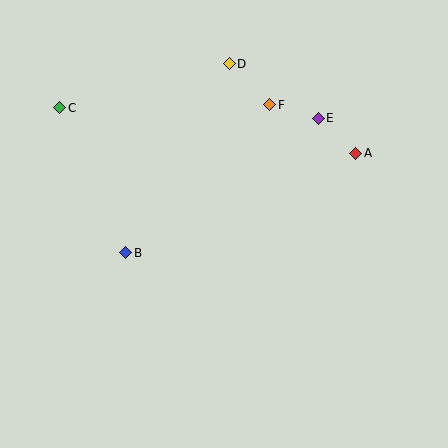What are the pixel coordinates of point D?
Point D is at (229, 64).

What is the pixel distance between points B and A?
The distance between B and A is 251 pixels.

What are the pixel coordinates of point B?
Point B is at (126, 253).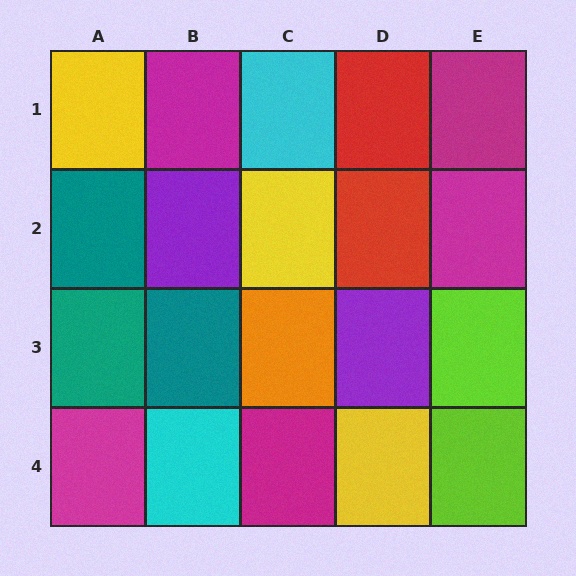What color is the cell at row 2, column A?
Teal.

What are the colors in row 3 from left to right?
Teal, teal, orange, purple, lime.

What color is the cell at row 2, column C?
Yellow.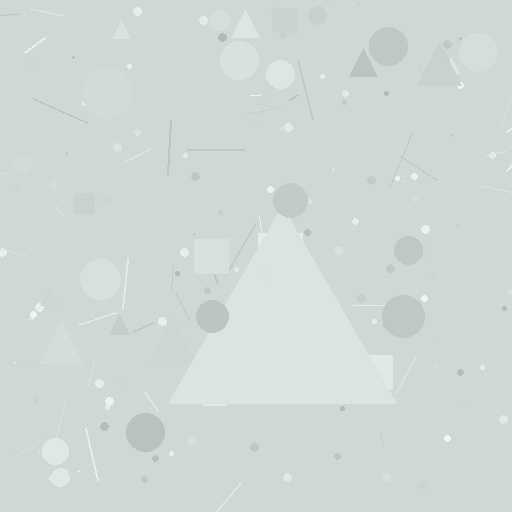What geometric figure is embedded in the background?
A triangle is embedded in the background.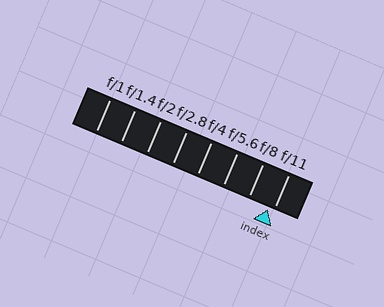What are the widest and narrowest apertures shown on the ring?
The widest aperture shown is f/1 and the narrowest is f/11.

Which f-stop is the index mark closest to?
The index mark is closest to f/11.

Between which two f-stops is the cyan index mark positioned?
The index mark is between f/8 and f/11.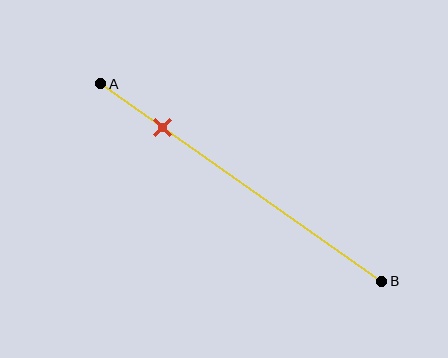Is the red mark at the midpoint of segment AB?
No, the mark is at about 20% from A, not at the 50% midpoint.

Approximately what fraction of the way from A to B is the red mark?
The red mark is approximately 20% of the way from A to B.